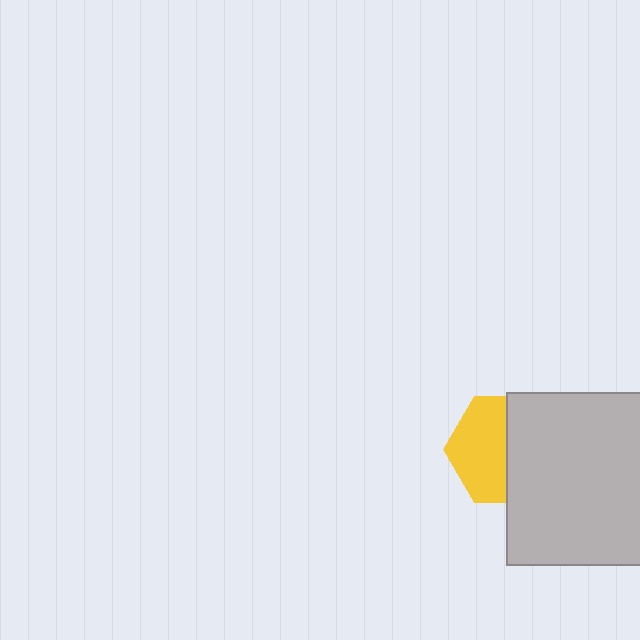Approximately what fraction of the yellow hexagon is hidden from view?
Roughly 49% of the yellow hexagon is hidden behind the light gray square.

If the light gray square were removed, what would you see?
You would see the complete yellow hexagon.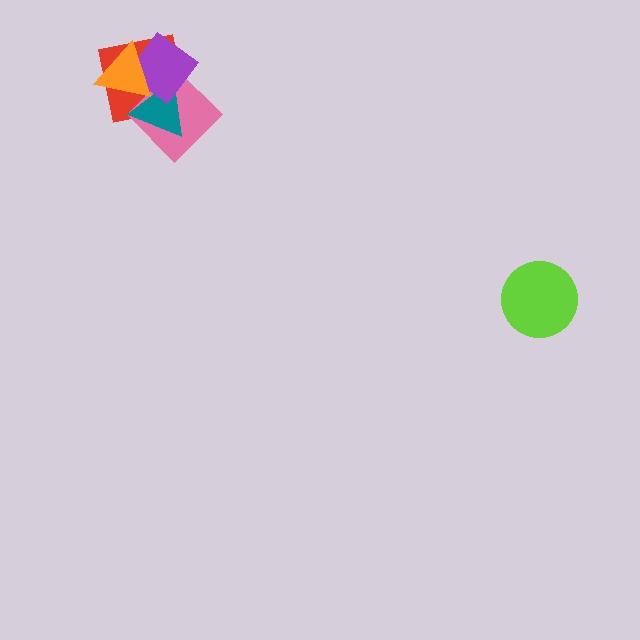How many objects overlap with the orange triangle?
4 objects overlap with the orange triangle.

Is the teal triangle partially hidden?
Yes, it is partially covered by another shape.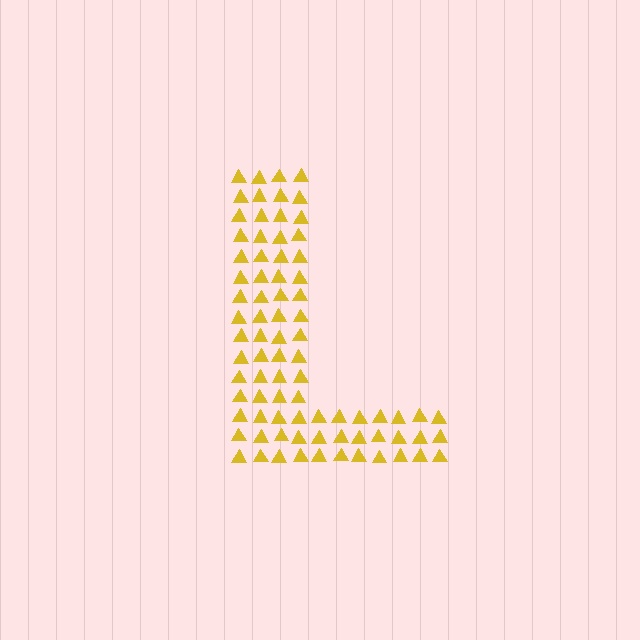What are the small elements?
The small elements are triangles.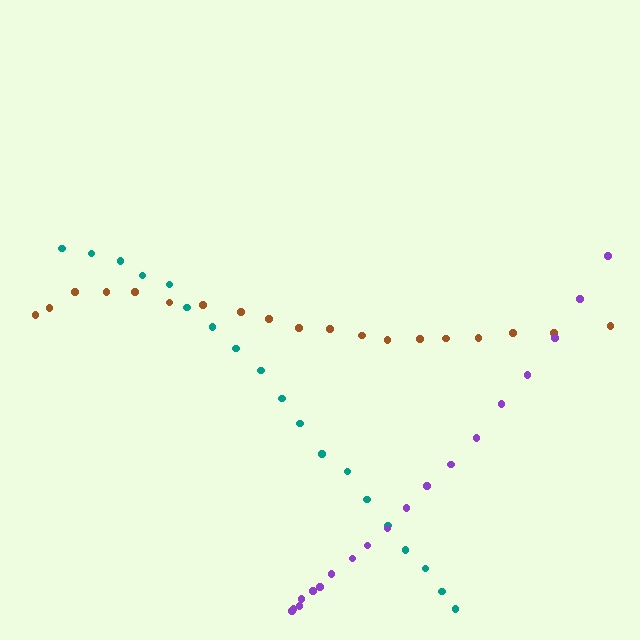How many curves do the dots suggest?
There are 3 distinct paths.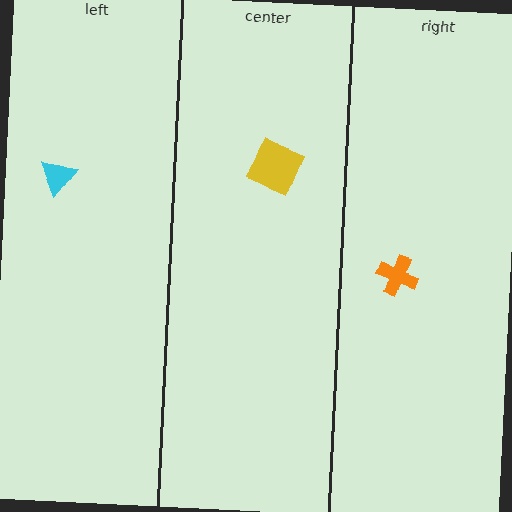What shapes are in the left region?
The cyan triangle.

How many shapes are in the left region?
1.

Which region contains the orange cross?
The right region.